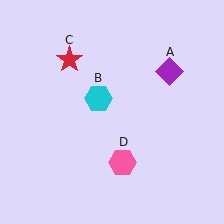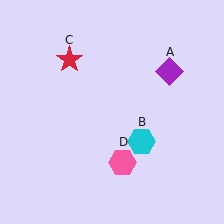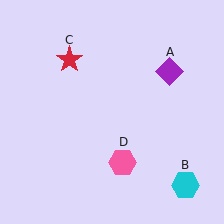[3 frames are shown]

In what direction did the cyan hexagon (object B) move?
The cyan hexagon (object B) moved down and to the right.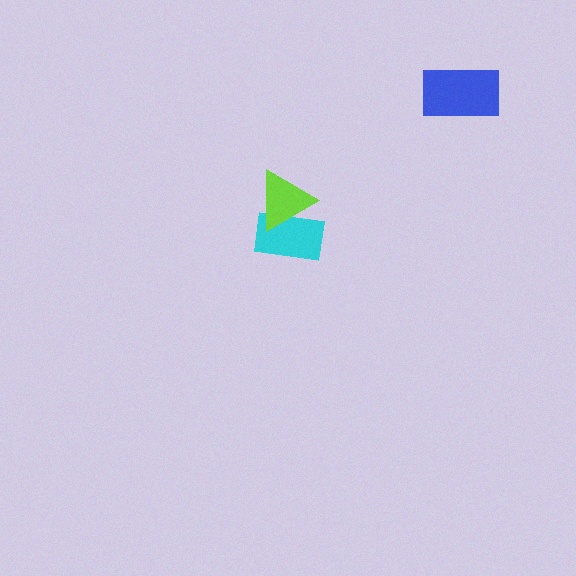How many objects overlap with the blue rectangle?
0 objects overlap with the blue rectangle.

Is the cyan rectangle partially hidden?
Yes, it is partially covered by another shape.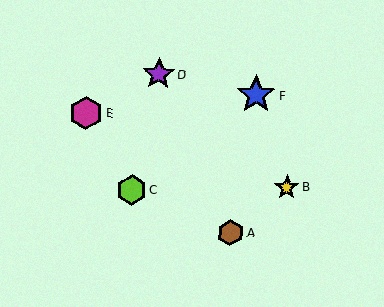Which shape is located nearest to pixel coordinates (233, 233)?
The brown hexagon (labeled A) at (230, 232) is nearest to that location.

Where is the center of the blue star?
The center of the blue star is at (256, 95).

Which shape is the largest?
The blue star (labeled F) is the largest.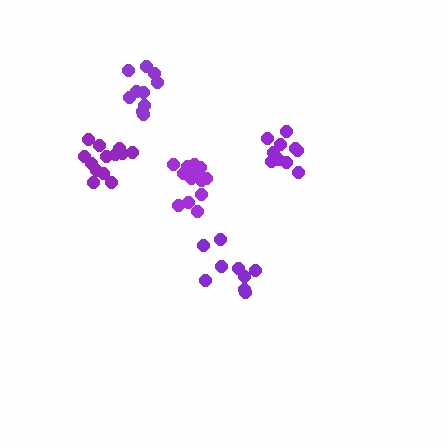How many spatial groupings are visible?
There are 5 spatial groupings.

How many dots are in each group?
Group 1: 13 dots, Group 2: 11 dots, Group 3: 10 dots, Group 4: 9 dots, Group 5: 13 dots (56 total).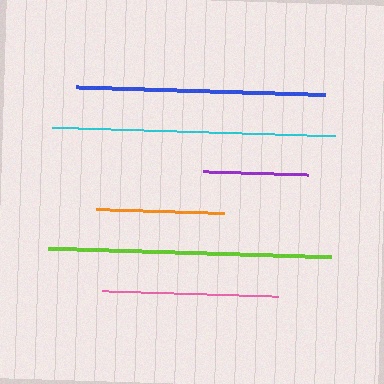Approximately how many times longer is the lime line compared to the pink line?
The lime line is approximately 1.6 times the length of the pink line.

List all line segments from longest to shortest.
From longest to shortest: cyan, lime, blue, pink, orange, purple.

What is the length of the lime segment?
The lime segment is approximately 283 pixels long.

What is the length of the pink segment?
The pink segment is approximately 176 pixels long.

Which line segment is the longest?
The cyan line is the longest at approximately 283 pixels.